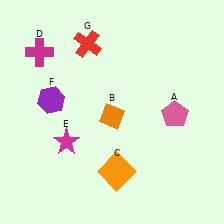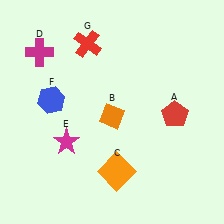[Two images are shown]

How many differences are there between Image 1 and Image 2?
There are 2 differences between the two images.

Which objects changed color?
A changed from pink to red. F changed from purple to blue.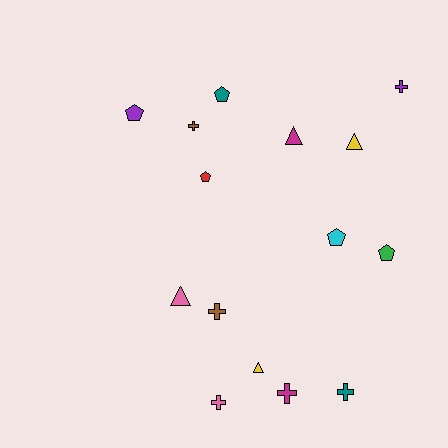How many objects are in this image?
There are 15 objects.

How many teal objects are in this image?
There are 2 teal objects.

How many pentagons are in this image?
There are 5 pentagons.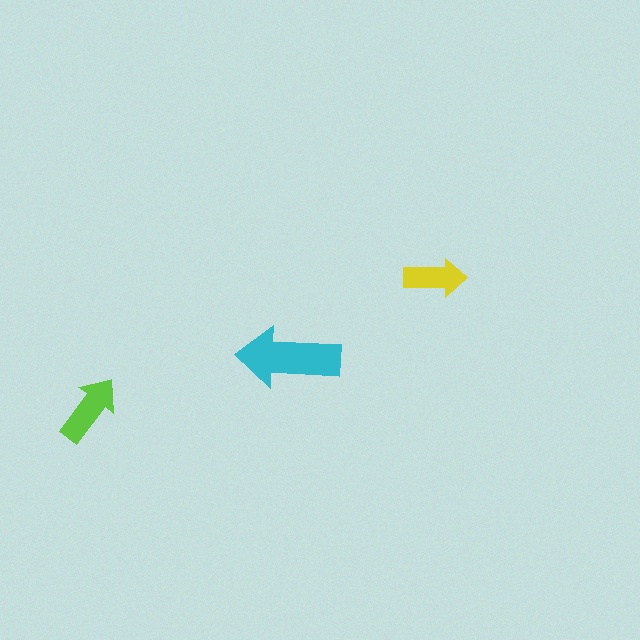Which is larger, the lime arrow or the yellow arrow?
The lime one.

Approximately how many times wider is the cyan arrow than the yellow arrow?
About 1.5 times wider.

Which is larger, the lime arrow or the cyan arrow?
The cyan one.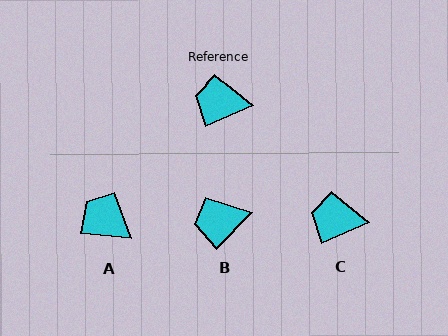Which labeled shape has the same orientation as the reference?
C.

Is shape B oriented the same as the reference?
No, it is off by about 22 degrees.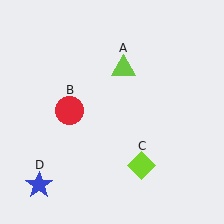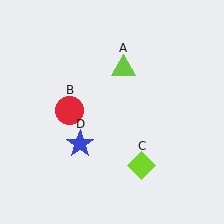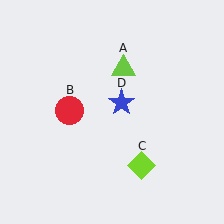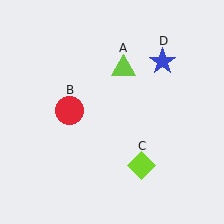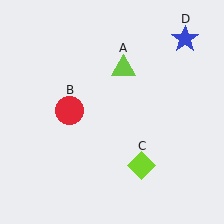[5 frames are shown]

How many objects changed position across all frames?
1 object changed position: blue star (object D).